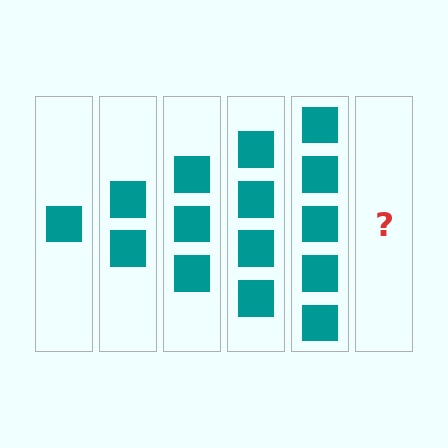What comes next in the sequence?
The next element should be 6 squares.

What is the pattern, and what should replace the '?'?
The pattern is that each step adds one more square. The '?' should be 6 squares.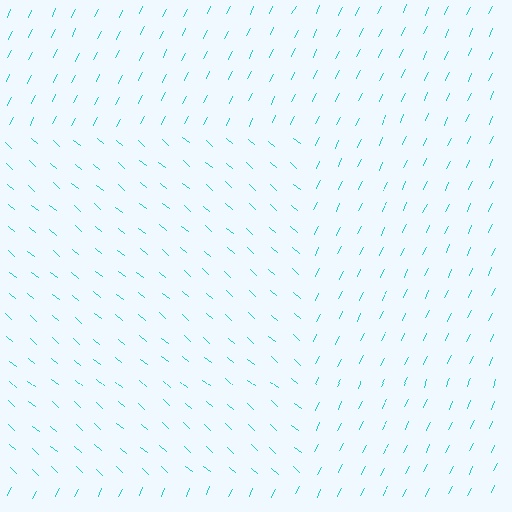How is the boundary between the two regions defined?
The boundary is defined purely by a change in line orientation (approximately 75 degrees difference). All lines are the same color and thickness.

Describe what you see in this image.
The image is filled with small cyan line segments. A rectangle region in the image has lines oriented differently from the surrounding lines, creating a visible texture boundary.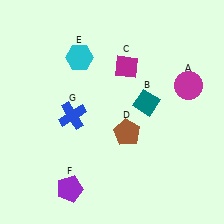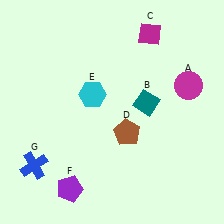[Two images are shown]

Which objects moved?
The objects that moved are: the magenta diamond (C), the cyan hexagon (E), the blue cross (G).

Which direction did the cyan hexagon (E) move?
The cyan hexagon (E) moved down.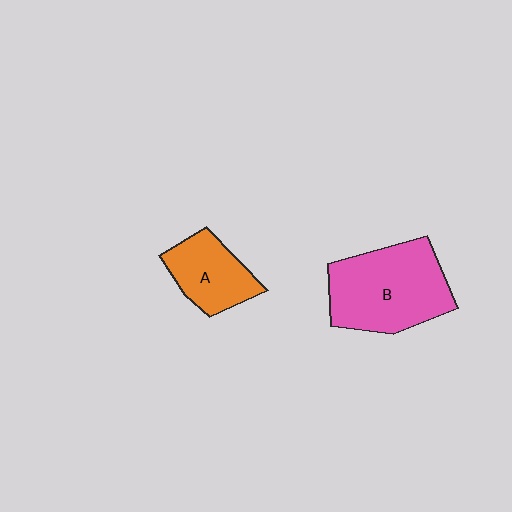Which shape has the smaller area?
Shape A (orange).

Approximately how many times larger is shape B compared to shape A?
Approximately 1.8 times.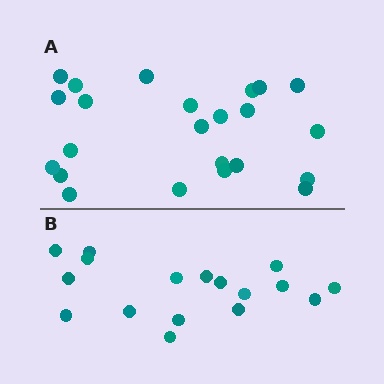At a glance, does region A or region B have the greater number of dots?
Region A (the top region) has more dots.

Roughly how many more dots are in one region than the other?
Region A has about 6 more dots than region B.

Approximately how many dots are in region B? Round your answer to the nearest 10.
About 20 dots. (The exact count is 17, which rounds to 20.)